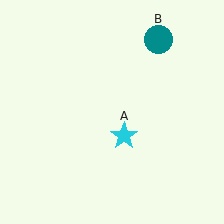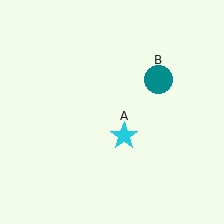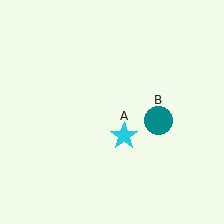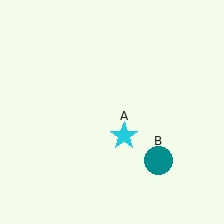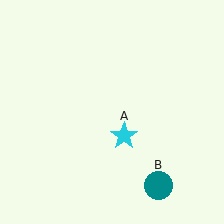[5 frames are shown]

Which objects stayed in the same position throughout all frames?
Cyan star (object A) remained stationary.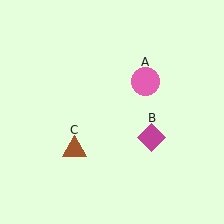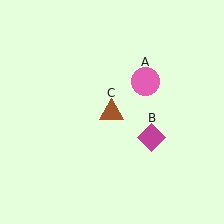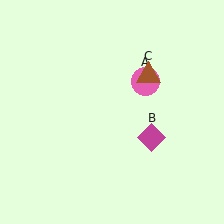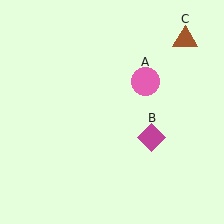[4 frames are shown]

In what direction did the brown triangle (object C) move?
The brown triangle (object C) moved up and to the right.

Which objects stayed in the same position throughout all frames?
Pink circle (object A) and magenta diamond (object B) remained stationary.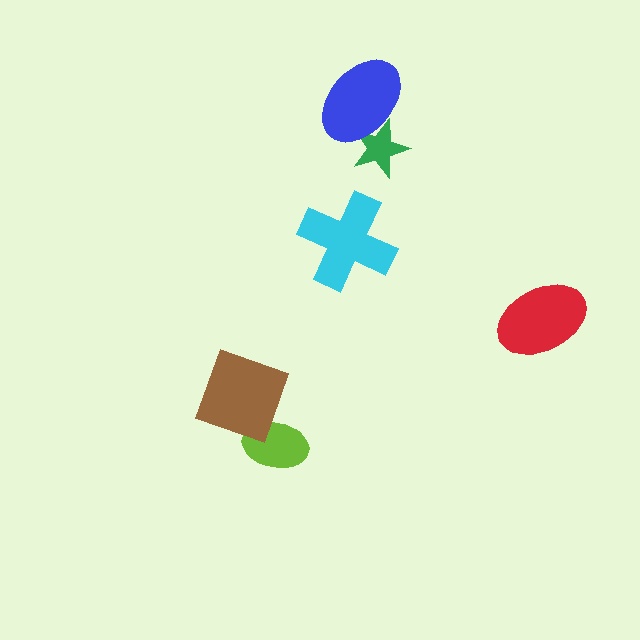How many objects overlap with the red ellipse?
0 objects overlap with the red ellipse.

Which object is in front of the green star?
The blue ellipse is in front of the green star.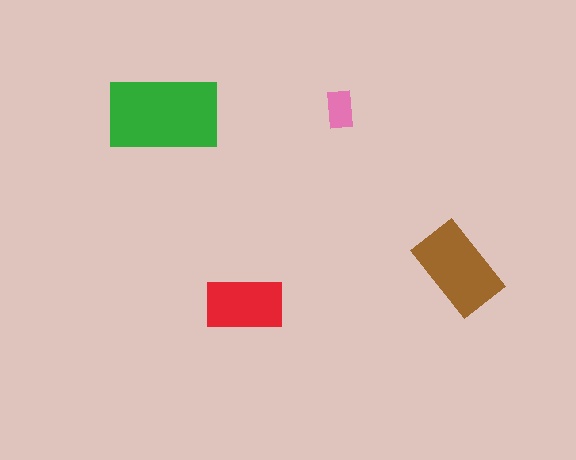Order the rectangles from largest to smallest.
the green one, the brown one, the red one, the pink one.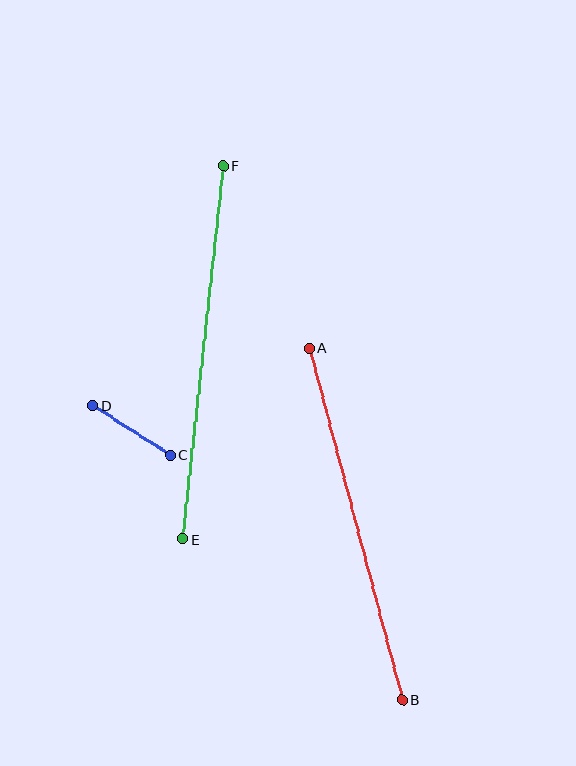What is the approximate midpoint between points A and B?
The midpoint is at approximately (356, 524) pixels.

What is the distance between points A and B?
The distance is approximately 364 pixels.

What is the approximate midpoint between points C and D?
The midpoint is at approximately (132, 430) pixels.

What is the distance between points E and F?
The distance is approximately 375 pixels.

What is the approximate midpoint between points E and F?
The midpoint is at approximately (203, 352) pixels.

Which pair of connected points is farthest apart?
Points E and F are farthest apart.